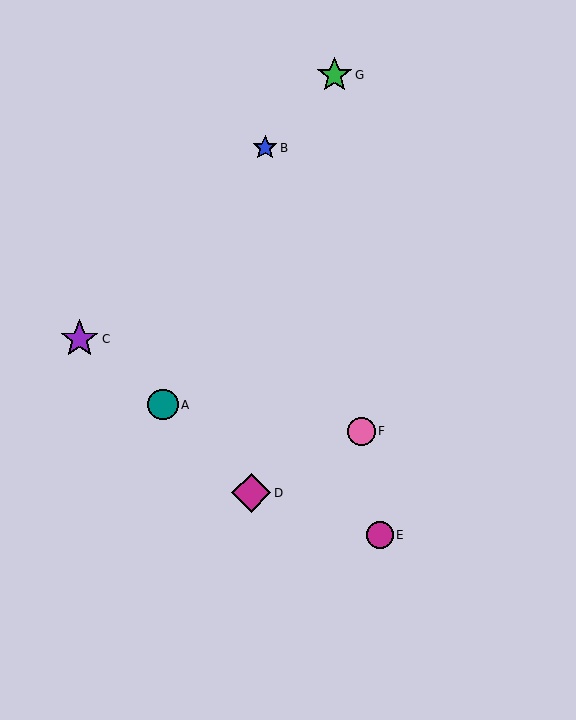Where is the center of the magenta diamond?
The center of the magenta diamond is at (251, 493).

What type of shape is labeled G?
Shape G is a green star.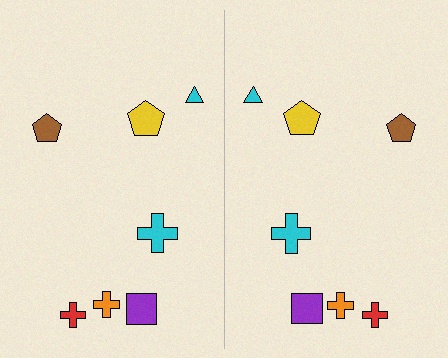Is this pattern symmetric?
Yes, this pattern has bilateral (reflection) symmetry.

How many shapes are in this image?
There are 14 shapes in this image.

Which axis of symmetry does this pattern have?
The pattern has a vertical axis of symmetry running through the center of the image.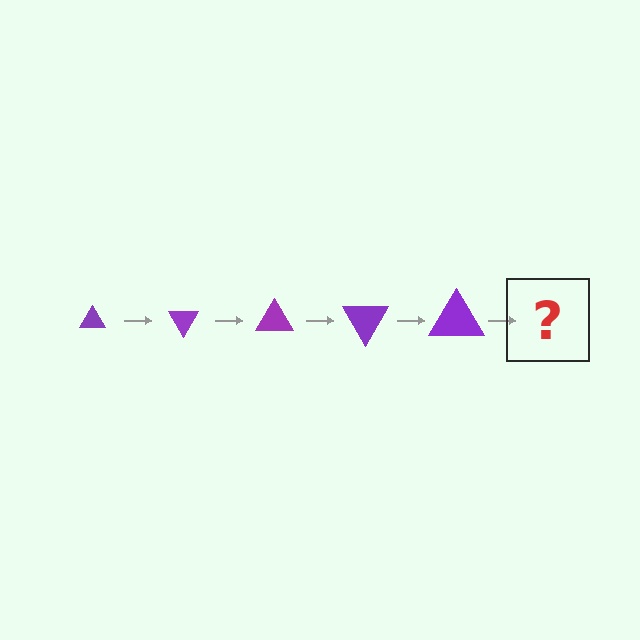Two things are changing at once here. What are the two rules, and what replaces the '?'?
The two rules are that the triangle grows larger each step and it rotates 60 degrees each step. The '?' should be a triangle, larger than the previous one and rotated 300 degrees from the start.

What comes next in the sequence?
The next element should be a triangle, larger than the previous one and rotated 300 degrees from the start.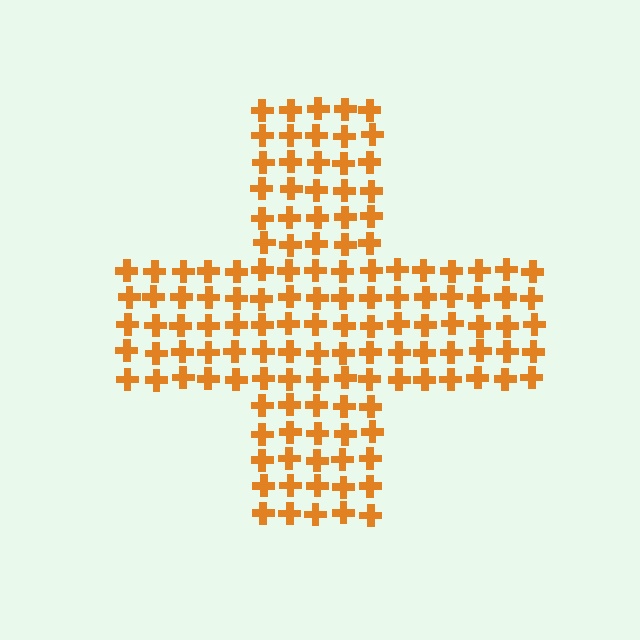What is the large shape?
The large shape is a cross.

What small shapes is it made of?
It is made of small crosses.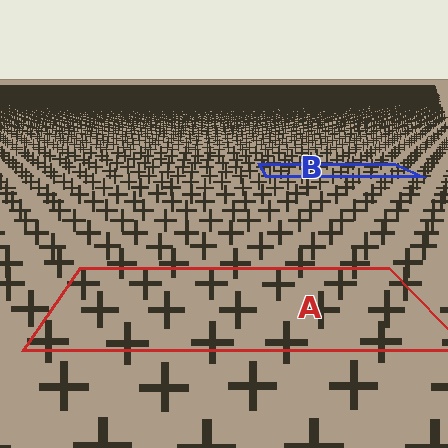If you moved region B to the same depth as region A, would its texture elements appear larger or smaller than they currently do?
They would appear larger. At a closer depth, the same texture elements are projected at a bigger on-screen size.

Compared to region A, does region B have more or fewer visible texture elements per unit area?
Region B has more texture elements per unit area — they are packed more densely because it is farther away.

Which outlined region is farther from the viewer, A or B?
Region B is farther from the viewer — the texture elements inside it appear smaller and more densely packed.